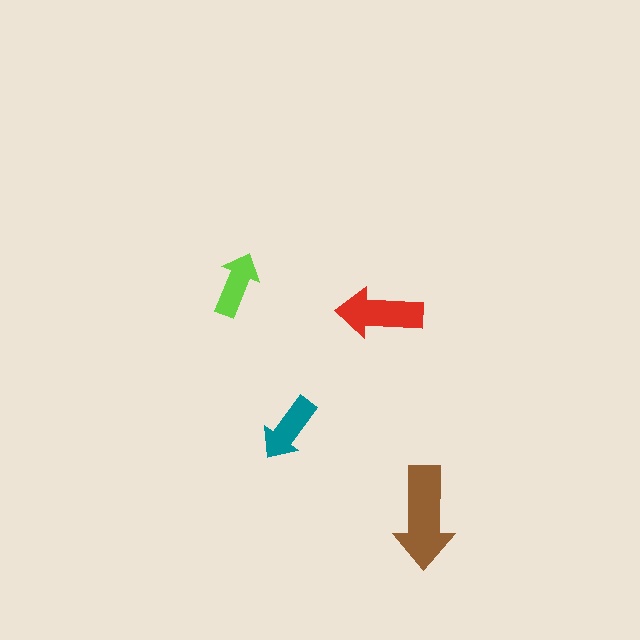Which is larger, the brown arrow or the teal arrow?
The brown one.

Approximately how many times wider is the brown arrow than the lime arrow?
About 1.5 times wider.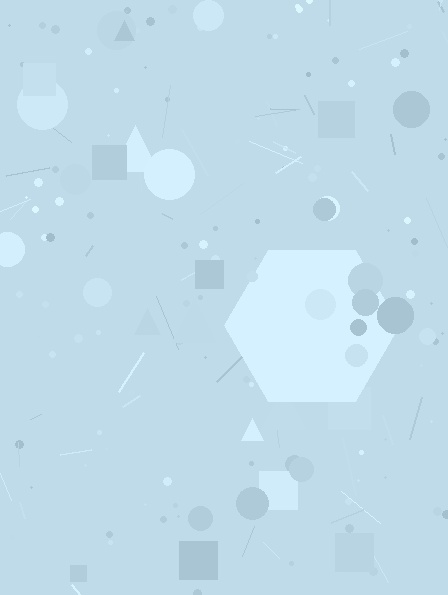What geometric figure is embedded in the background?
A hexagon is embedded in the background.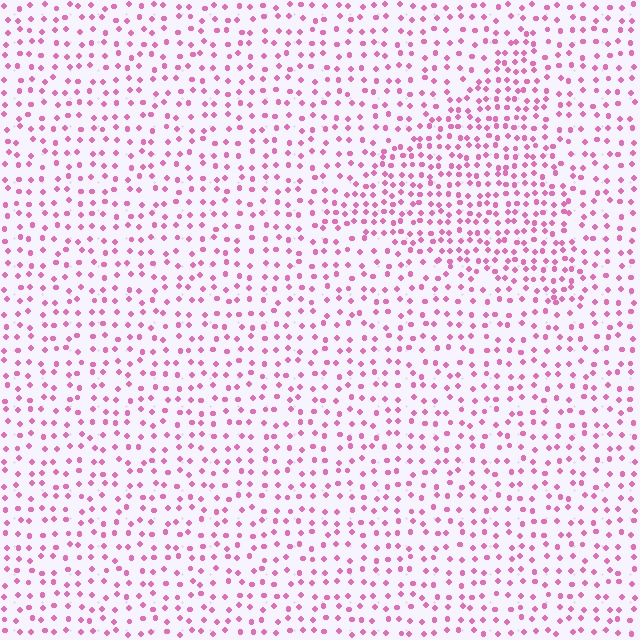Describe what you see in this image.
The image contains small pink elements arranged at two different densities. A triangle-shaped region is visible where the elements are more densely packed than the surrounding area.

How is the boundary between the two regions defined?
The boundary is defined by a change in element density (approximately 1.7x ratio). All elements are the same color, size, and shape.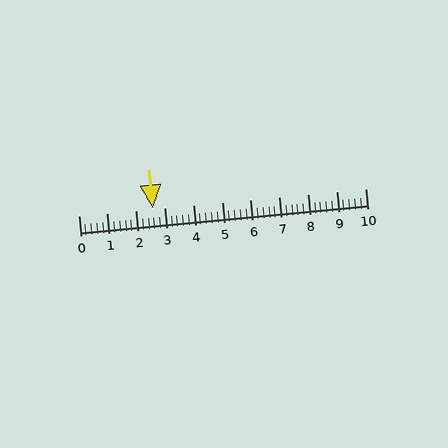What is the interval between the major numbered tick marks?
The major tick marks are spaced 1 units apart.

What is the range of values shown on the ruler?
The ruler shows values from 0 to 10.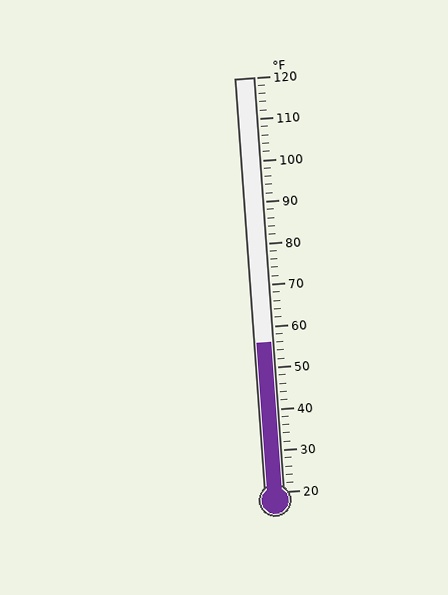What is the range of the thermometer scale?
The thermometer scale ranges from 20°F to 120°F.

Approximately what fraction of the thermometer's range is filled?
The thermometer is filled to approximately 35% of its range.